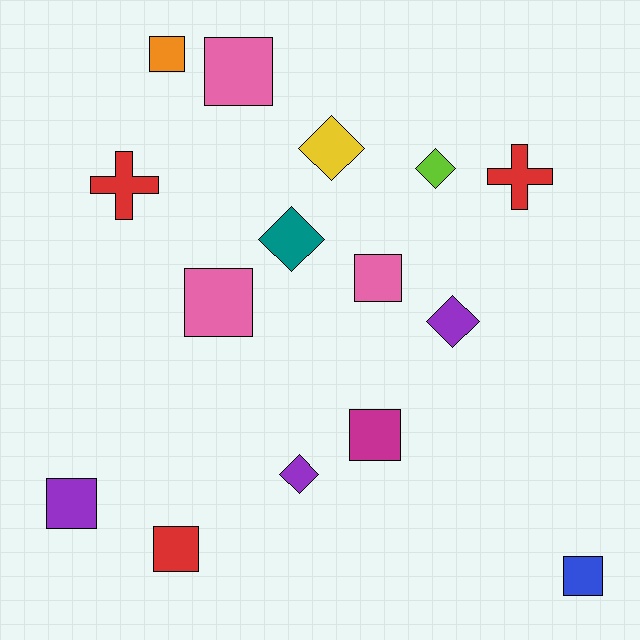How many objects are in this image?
There are 15 objects.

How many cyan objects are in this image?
There are no cyan objects.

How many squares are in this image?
There are 8 squares.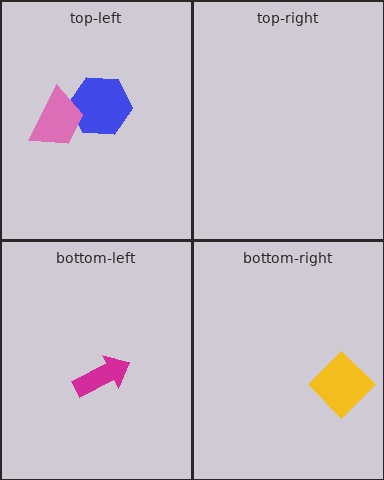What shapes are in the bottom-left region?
The magenta arrow.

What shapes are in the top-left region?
The blue hexagon, the pink trapezoid.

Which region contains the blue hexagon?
The top-left region.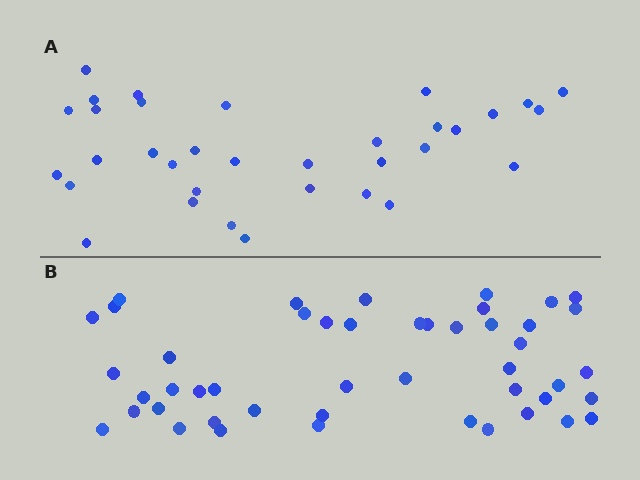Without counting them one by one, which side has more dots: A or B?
Region B (the bottom region) has more dots.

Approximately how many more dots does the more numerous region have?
Region B has approximately 15 more dots than region A.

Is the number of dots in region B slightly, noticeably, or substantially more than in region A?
Region B has noticeably more, but not dramatically so. The ratio is roughly 1.4 to 1.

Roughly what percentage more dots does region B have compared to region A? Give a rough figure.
About 40% more.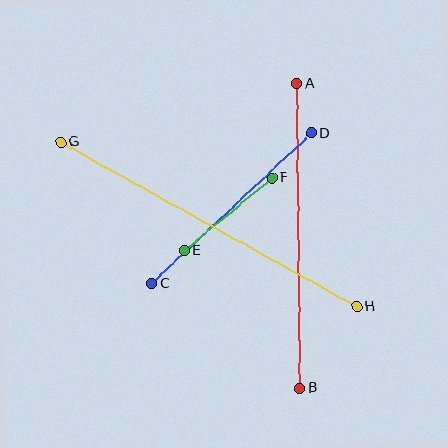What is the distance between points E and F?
The distance is approximately 114 pixels.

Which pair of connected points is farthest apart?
Points G and H are farthest apart.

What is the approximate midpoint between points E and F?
The midpoint is at approximately (228, 214) pixels.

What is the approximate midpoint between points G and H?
The midpoint is at approximately (209, 224) pixels.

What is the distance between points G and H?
The distance is approximately 338 pixels.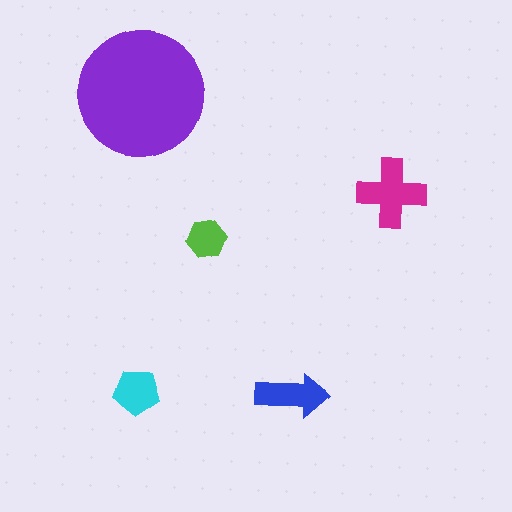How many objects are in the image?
There are 5 objects in the image.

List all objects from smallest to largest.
The lime hexagon, the cyan pentagon, the blue arrow, the magenta cross, the purple circle.